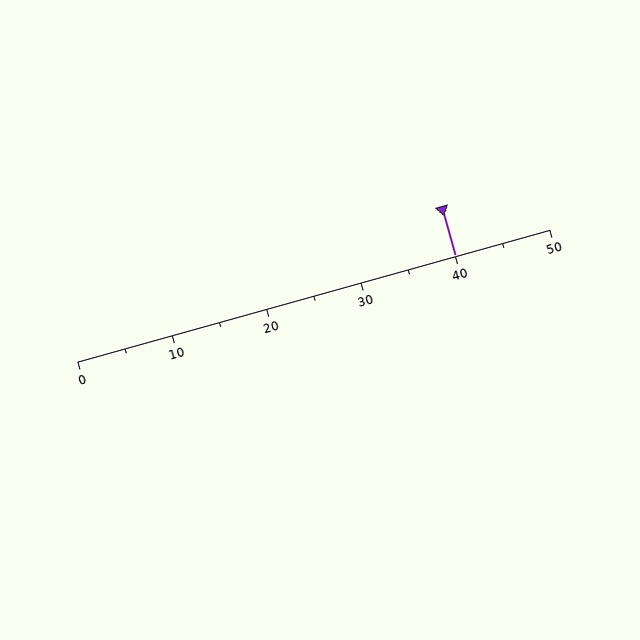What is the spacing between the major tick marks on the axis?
The major ticks are spaced 10 apart.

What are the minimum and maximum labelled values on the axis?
The axis runs from 0 to 50.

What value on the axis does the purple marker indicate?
The marker indicates approximately 40.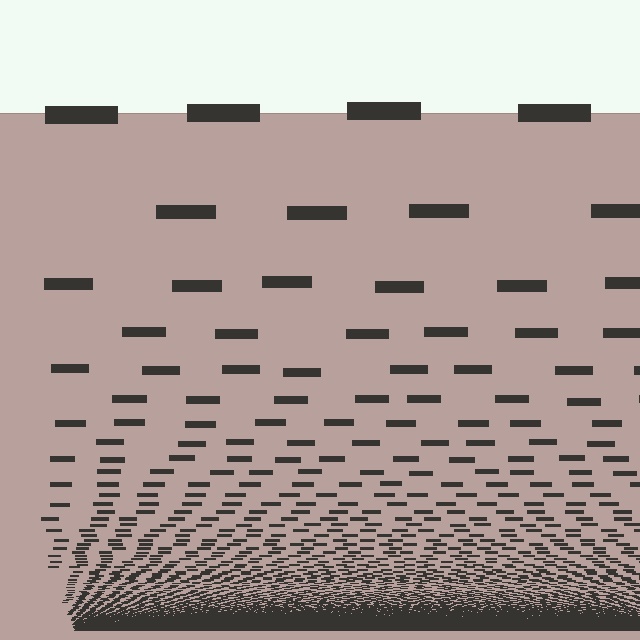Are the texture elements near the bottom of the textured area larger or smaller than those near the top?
Smaller. The gradient is inverted — elements near the bottom are smaller and denser.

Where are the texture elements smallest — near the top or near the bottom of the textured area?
Near the bottom.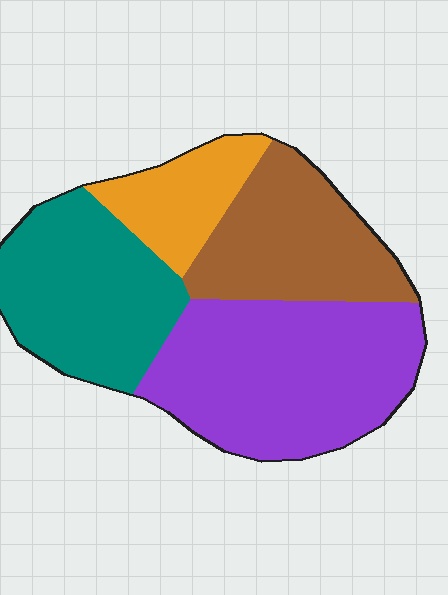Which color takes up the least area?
Orange, at roughly 15%.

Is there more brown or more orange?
Brown.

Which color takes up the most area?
Purple, at roughly 35%.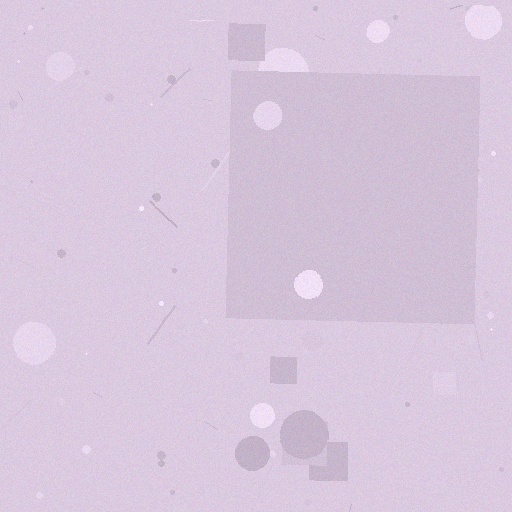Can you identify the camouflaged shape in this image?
The camouflaged shape is a square.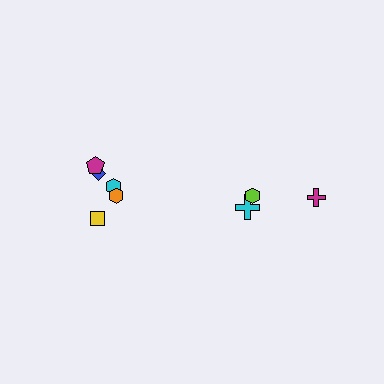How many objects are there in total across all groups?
There are 8 objects.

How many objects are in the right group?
There are 3 objects.